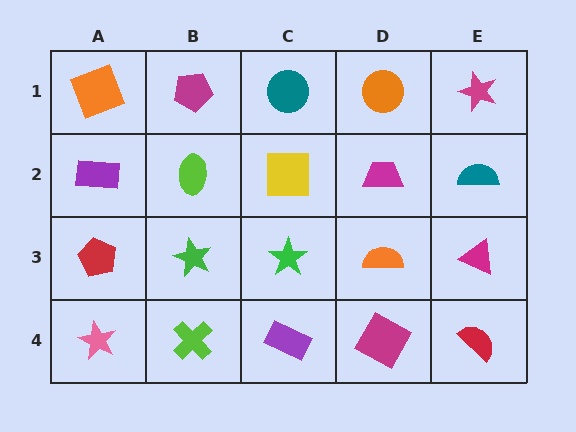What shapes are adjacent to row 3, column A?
A purple rectangle (row 2, column A), a pink star (row 4, column A), a green star (row 3, column B).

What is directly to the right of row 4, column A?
A lime cross.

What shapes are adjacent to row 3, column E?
A teal semicircle (row 2, column E), a red semicircle (row 4, column E), an orange semicircle (row 3, column D).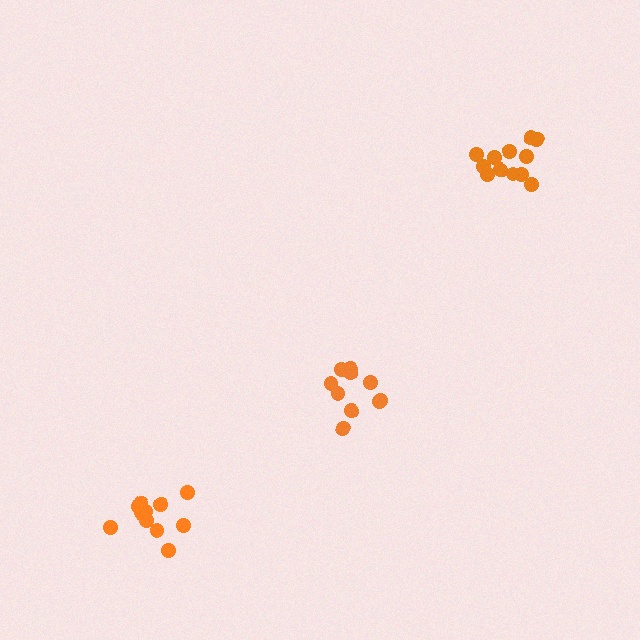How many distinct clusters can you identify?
There are 3 distinct clusters.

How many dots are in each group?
Group 1: 11 dots, Group 2: 10 dots, Group 3: 12 dots (33 total).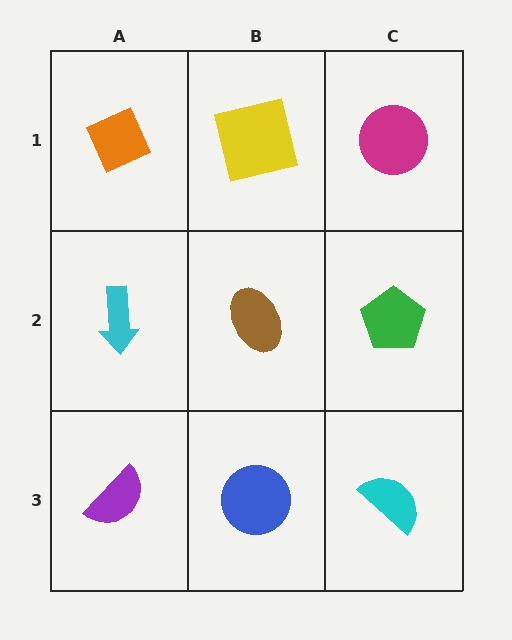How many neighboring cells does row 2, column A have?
3.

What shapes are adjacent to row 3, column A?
A cyan arrow (row 2, column A), a blue circle (row 3, column B).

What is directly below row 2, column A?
A purple semicircle.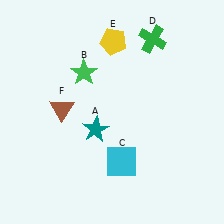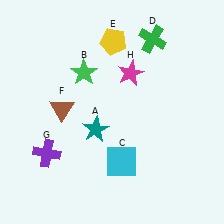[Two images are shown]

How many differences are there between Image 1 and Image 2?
There are 2 differences between the two images.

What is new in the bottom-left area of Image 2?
A purple cross (G) was added in the bottom-left area of Image 2.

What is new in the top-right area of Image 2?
A magenta star (H) was added in the top-right area of Image 2.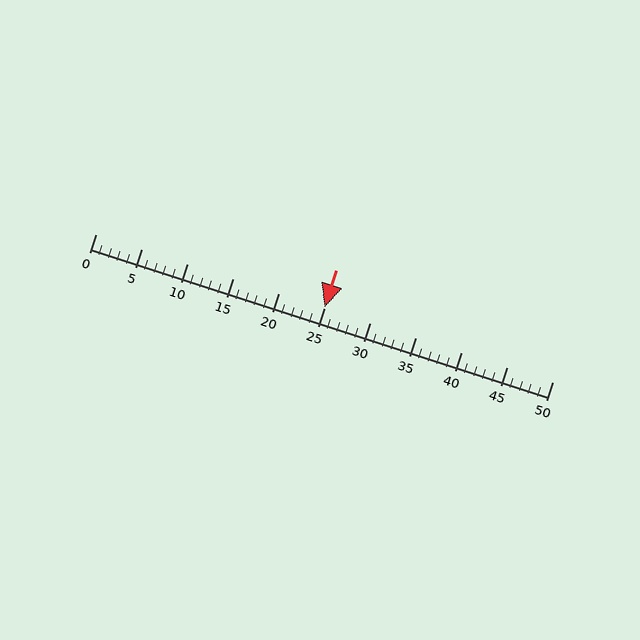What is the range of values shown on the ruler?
The ruler shows values from 0 to 50.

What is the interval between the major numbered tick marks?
The major tick marks are spaced 5 units apart.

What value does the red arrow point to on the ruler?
The red arrow points to approximately 25.